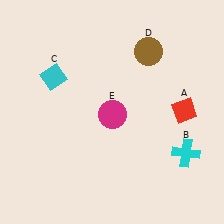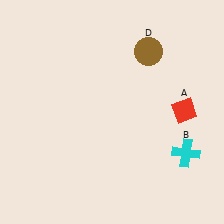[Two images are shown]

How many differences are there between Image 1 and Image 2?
There are 2 differences between the two images.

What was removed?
The magenta circle (E), the cyan diamond (C) were removed in Image 2.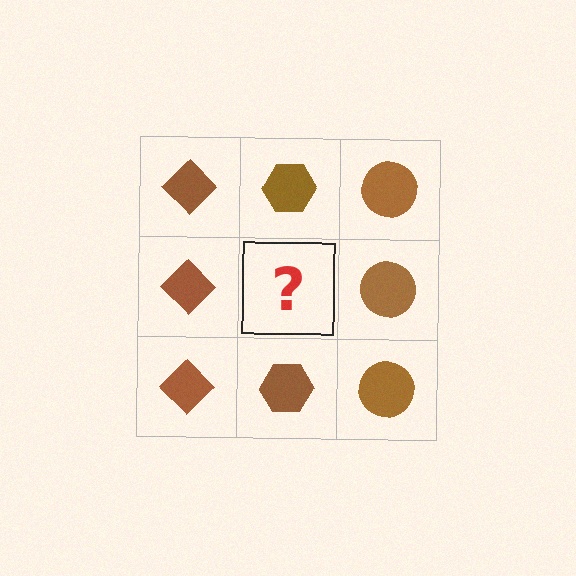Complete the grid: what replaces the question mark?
The question mark should be replaced with a brown hexagon.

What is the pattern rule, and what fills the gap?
The rule is that each column has a consistent shape. The gap should be filled with a brown hexagon.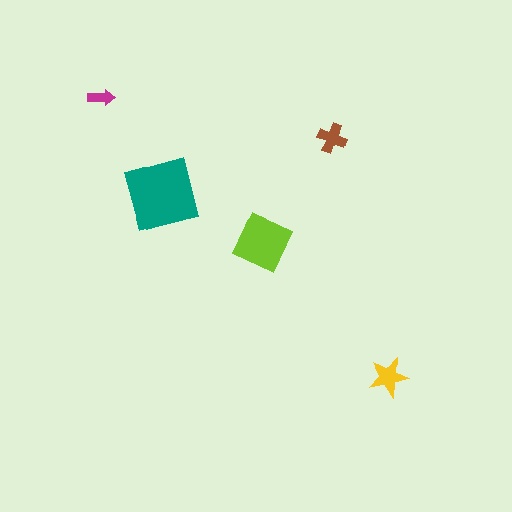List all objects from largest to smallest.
The teal diamond, the lime square, the yellow star, the brown cross, the magenta arrow.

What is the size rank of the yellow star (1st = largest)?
3rd.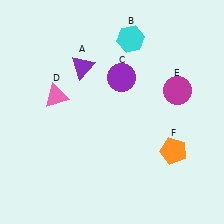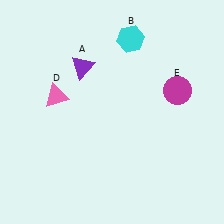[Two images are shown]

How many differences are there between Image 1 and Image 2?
There are 2 differences between the two images.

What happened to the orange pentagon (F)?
The orange pentagon (F) was removed in Image 2. It was in the bottom-right area of Image 1.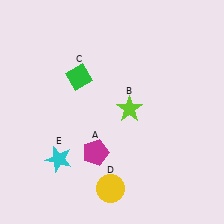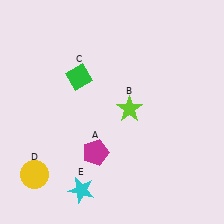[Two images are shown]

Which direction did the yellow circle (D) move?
The yellow circle (D) moved left.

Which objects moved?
The objects that moved are: the yellow circle (D), the cyan star (E).